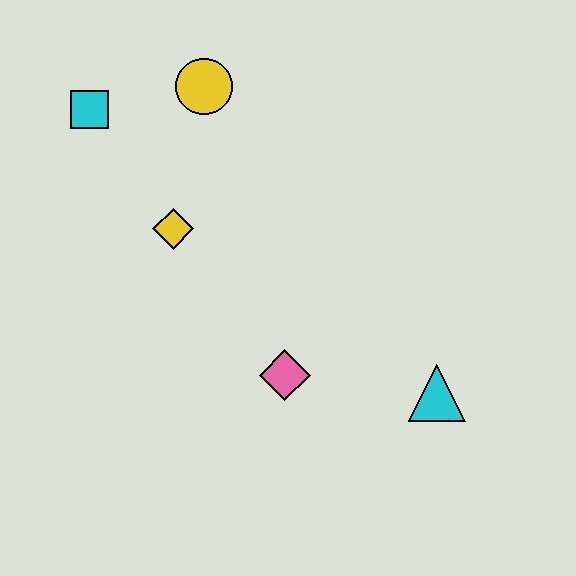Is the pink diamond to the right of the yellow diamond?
Yes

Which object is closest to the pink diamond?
The cyan triangle is closest to the pink diamond.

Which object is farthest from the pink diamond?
The cyan square is farthest from the pink diamond.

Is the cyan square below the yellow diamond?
No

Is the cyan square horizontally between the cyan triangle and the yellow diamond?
No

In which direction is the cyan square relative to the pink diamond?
The cyan square is above the pink diamond.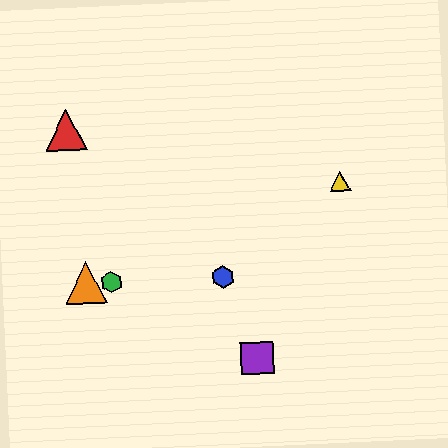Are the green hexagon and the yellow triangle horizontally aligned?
No, the green hexagon is at y≈282 and the yellow triangle is at y≈181.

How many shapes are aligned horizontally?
3 shapes (the blue hexagon, the green hexagon, the orange triangle) are aligned horizontally.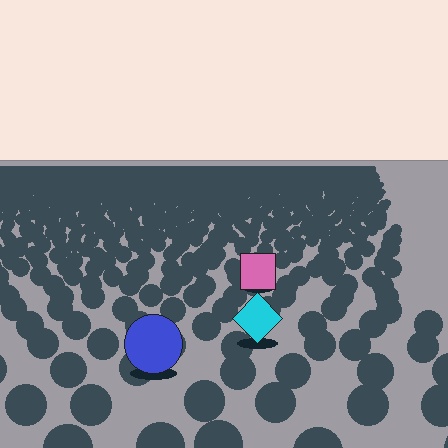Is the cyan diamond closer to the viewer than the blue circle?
No. The blue circle is closer — you can tell from the texture gradient: the ground texture is coarser near it.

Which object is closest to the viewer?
The blue circle is closest. The texture marks near it are larger and more spread out.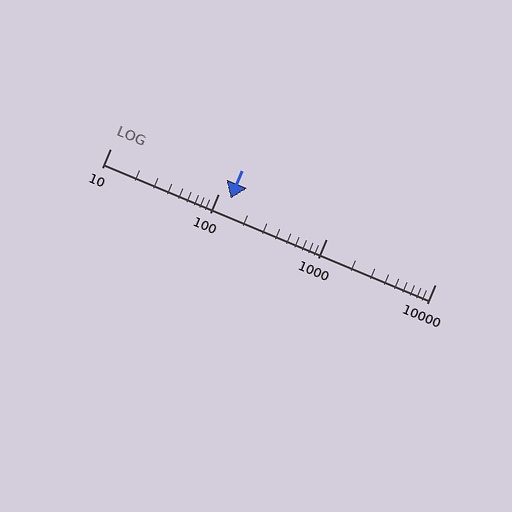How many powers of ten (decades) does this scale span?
The scale spans 3 decades, from 10 to 10000.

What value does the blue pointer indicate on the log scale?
The pointer indicates approximately 130.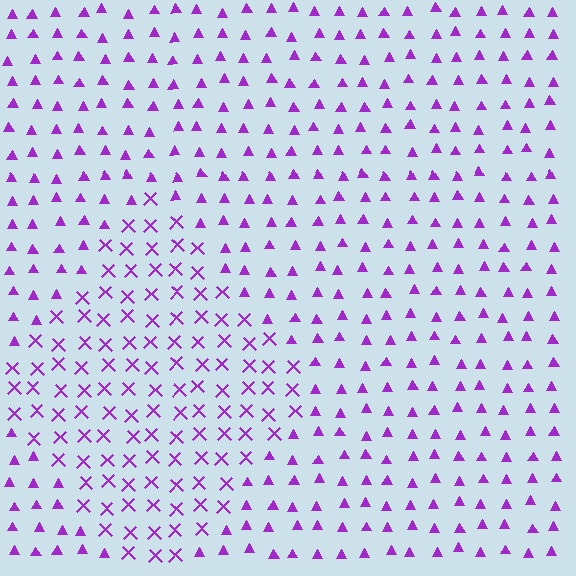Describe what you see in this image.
The image is filled with small purple elements arranged in a uniform grid. A diamond-shaped region contains X marks, while the surrounding area contains triangles. The boundary is defined purely by the change in element shape.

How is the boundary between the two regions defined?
The boundary is defined by a change in element shape: X marks inside vs. triangles outside. All elements share the same color and spacing.